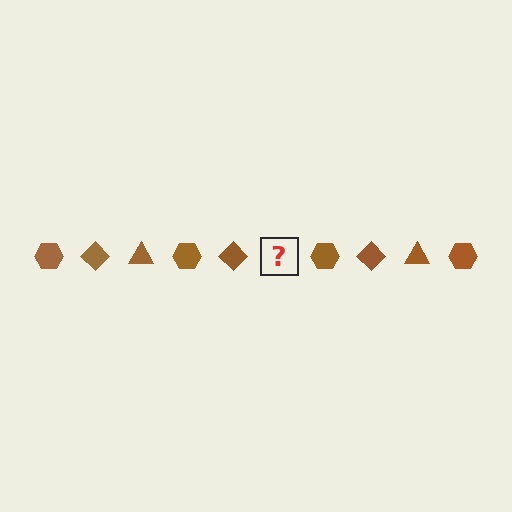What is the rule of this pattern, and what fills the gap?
The rule is that the pattern cycles through hexagon, diamond, triangle shapes in brown. The gap should be filled with a brown triangle.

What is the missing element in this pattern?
The missing element is a brown triangle.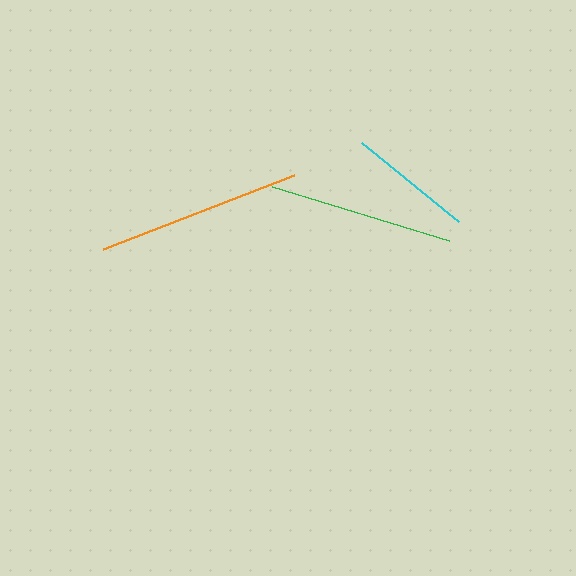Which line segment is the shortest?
The cyan line is the shortest at approximately 126 pixels.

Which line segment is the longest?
The orange line is the longest at approximately 205 pixels.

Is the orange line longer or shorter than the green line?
The orange line is longer than the green line.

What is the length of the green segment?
The green segment is approximately 185 pixels long.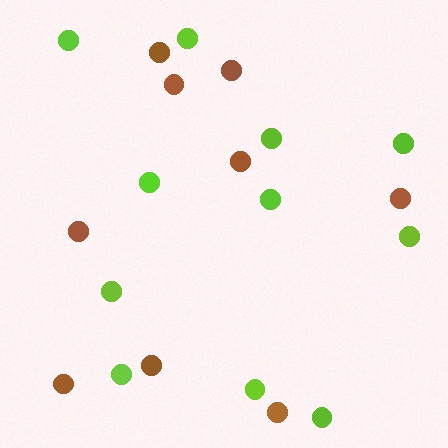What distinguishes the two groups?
There are 2 groups: one group of brown circles (9) and one group of lime circles (11).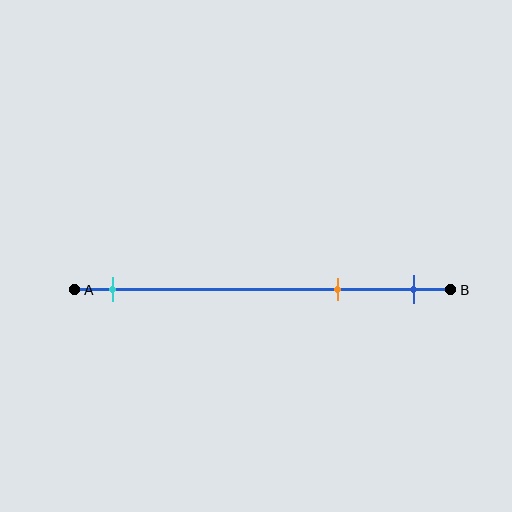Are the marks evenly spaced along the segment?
No, the marks are not evenly spaced.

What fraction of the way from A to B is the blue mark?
The blue mark is approximately 90% (0.9) of the way from A to B.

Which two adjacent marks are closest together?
The orange and blue marks are the closest adjacent pair.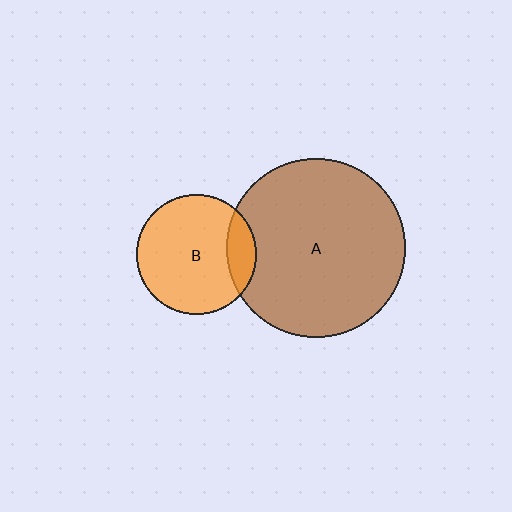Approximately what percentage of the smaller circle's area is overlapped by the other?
Approximately 15%.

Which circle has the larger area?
Circle A (brown).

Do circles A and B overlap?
Yes.